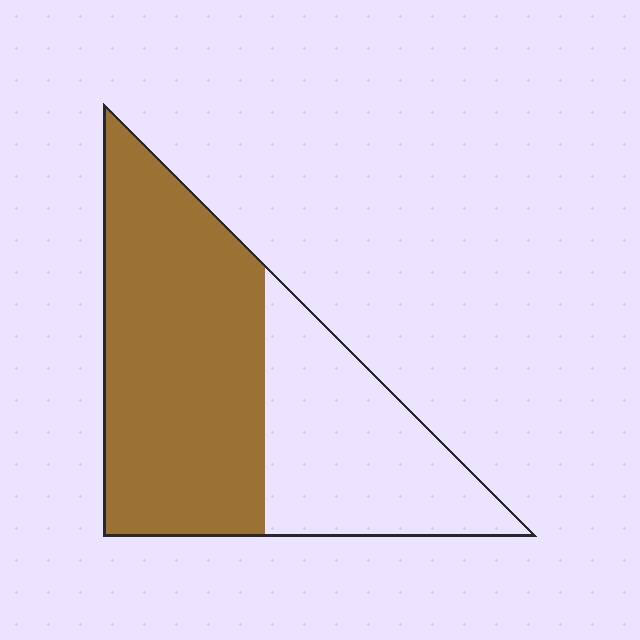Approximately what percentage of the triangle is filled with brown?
Approximately 60%.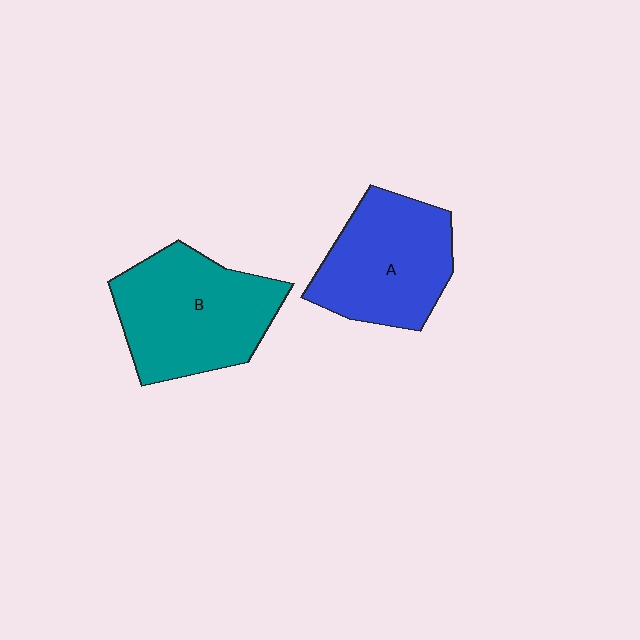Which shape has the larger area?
Shape B (teal).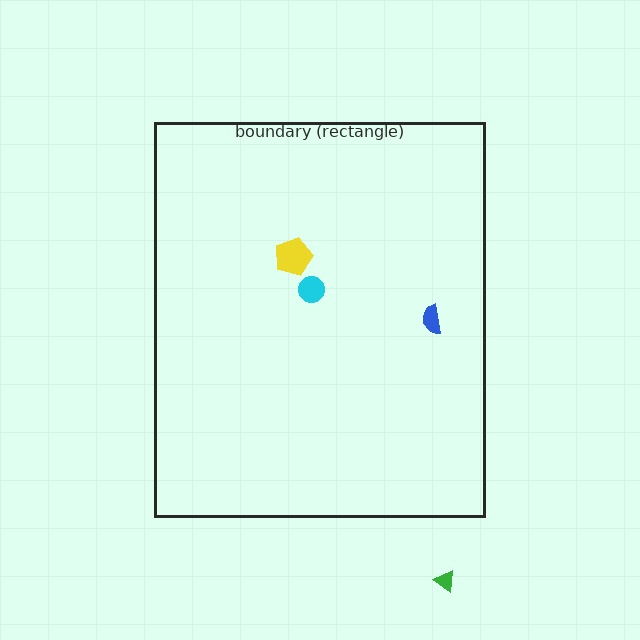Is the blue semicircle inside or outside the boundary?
Inside.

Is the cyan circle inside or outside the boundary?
Inside.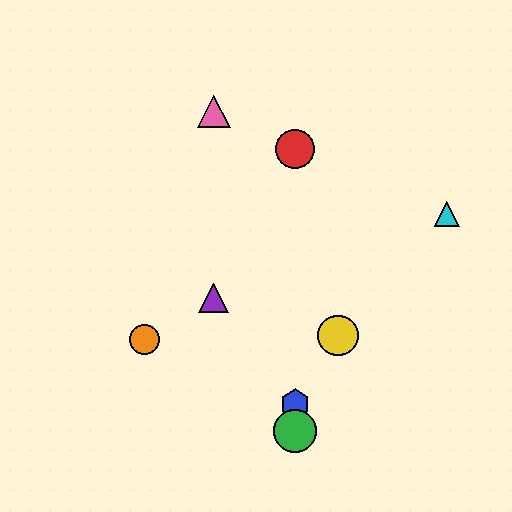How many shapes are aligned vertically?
3 shapes (the red circle, the blue hexagon, the green circle) are aligned vertically.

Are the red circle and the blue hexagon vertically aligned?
Yes, both are at x≈295.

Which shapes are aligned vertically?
The red circle, the blue hexagon, the green circle are aligned vertically.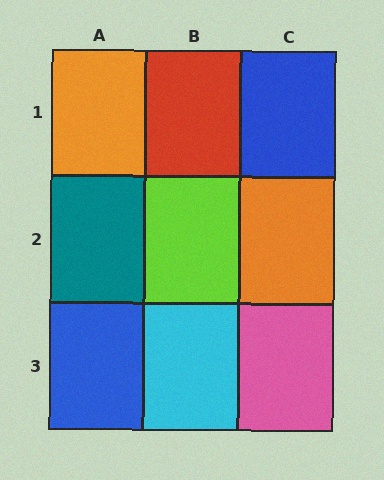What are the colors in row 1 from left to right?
Orange, red, blue.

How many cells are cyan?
1 cell is cyan.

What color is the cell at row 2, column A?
Teal.